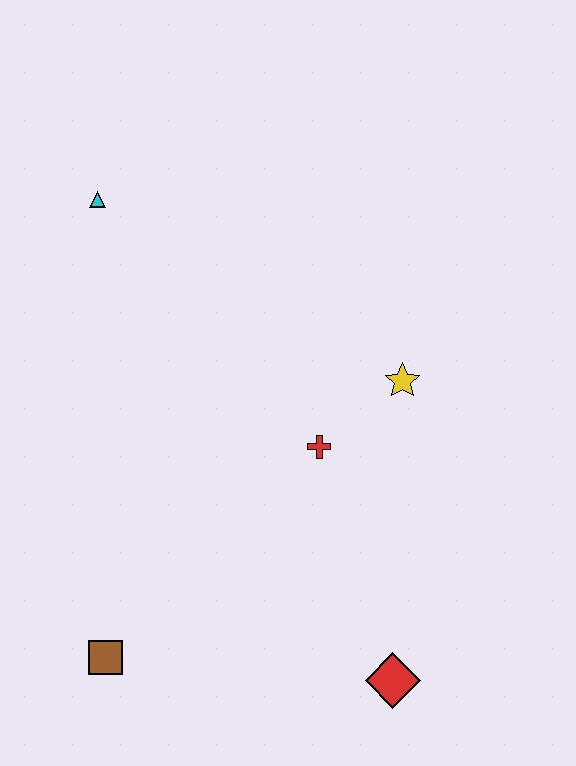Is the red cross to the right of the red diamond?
No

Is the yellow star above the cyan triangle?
No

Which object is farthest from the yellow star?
The brown square is farthest from the yellow star.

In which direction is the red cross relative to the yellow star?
The red cross is to the left of the yellow star.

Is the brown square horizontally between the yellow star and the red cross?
No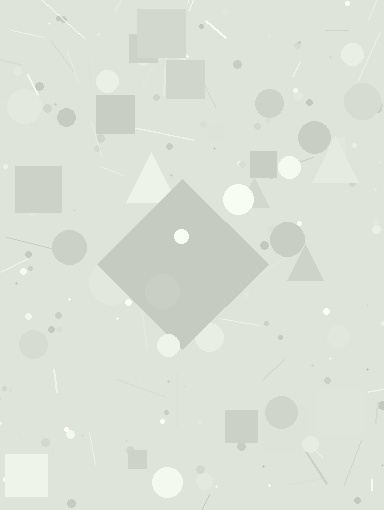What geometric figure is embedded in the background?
A diamond is embedded in the background.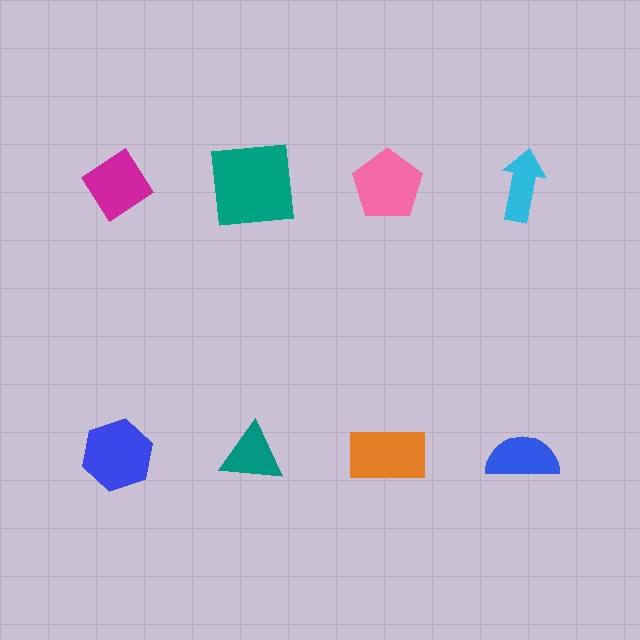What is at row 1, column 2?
A teal square.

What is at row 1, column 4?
A cyan arrow.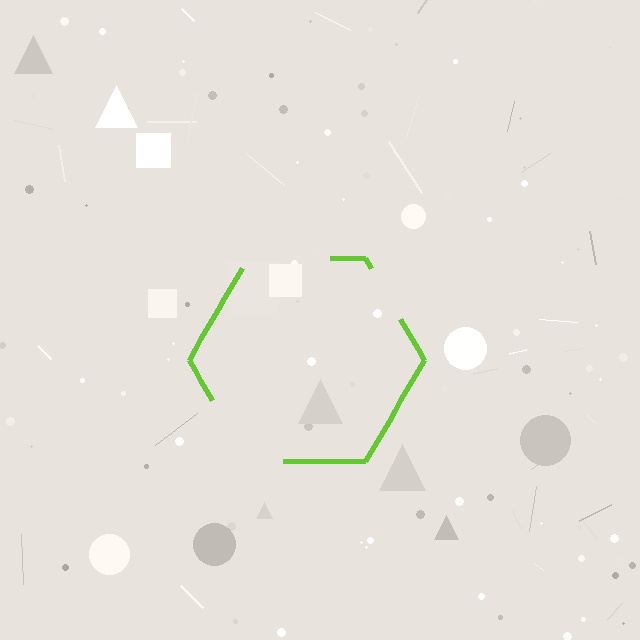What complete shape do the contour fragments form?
The contour fragments form a hexagon.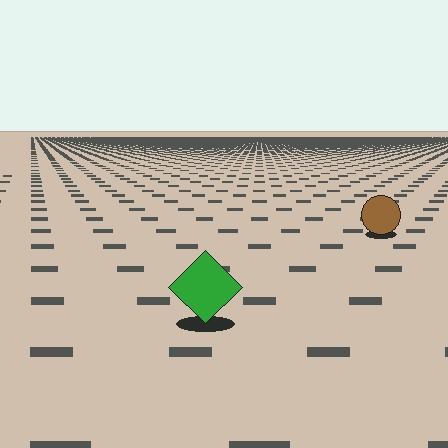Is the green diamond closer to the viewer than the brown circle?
Yes. The green diamond is closer — you can tell from the texture gradient: the ground texture is coarser near it.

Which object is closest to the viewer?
The green diamond is closest. The texture marks near it are larger and more spread out.